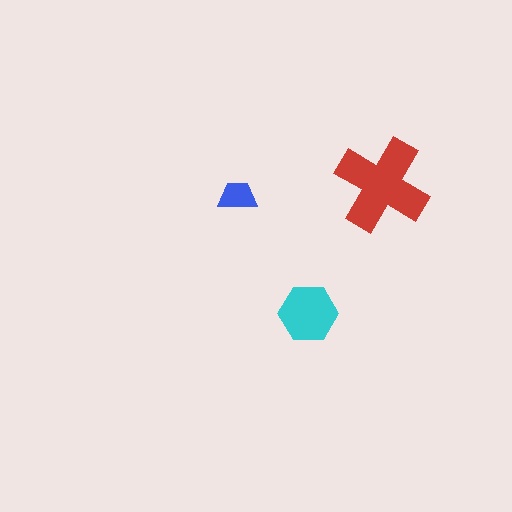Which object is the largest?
The red cross.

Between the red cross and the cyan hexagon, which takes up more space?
The red cross.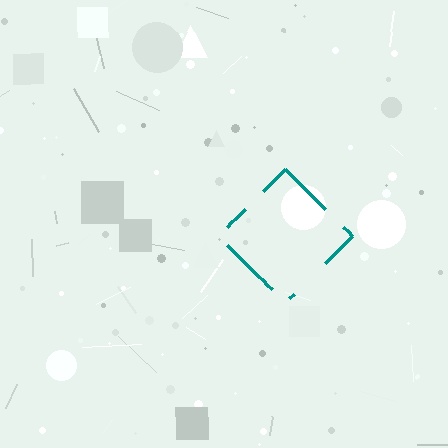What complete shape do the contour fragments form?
The contour fragments form a diamond.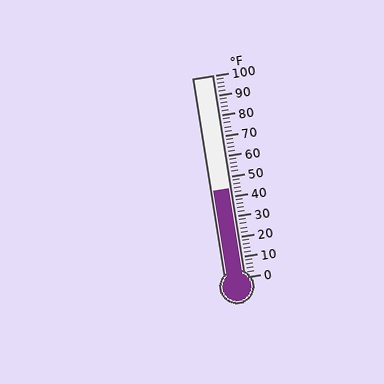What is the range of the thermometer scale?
The thermometer scale ranges from 0°F to 100°F.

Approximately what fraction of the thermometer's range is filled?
The thermometer is filled to approximately 45% of its range.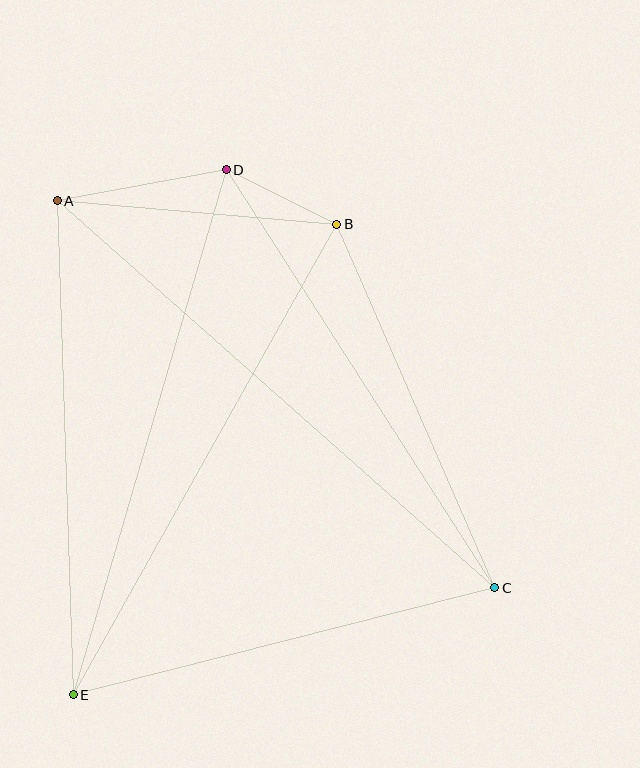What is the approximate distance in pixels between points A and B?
The distance between A and B is approximately 281 pixels.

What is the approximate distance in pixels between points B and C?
The distance between B and C is approximately 396 pixels.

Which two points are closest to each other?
Points B and D are closest to each other.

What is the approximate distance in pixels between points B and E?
The distance between B and E is approximately 539 pixels.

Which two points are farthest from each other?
Points A and C are farthest from each other.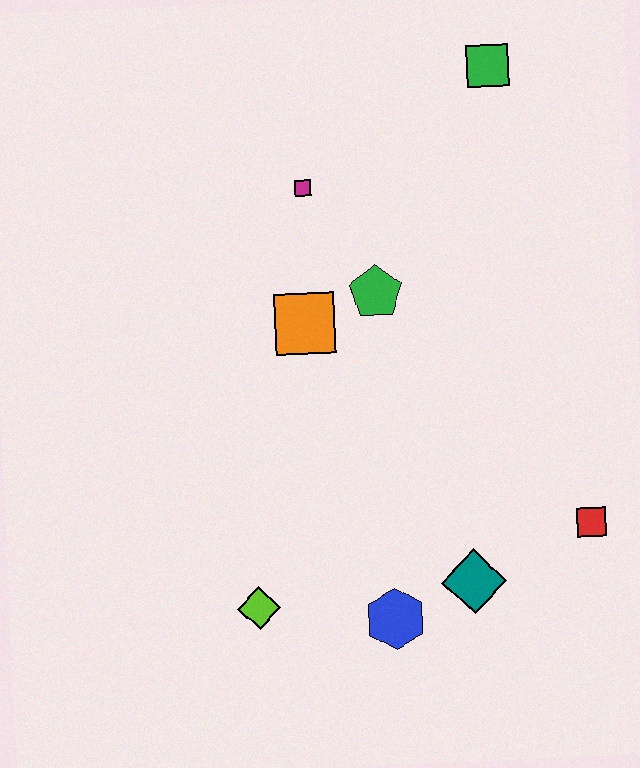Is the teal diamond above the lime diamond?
Yes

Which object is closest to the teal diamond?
The blue hexagon is closest to the teal diamond.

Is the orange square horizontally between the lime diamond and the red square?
Yes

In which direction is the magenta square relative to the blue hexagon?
The magenta square is above the blue hexagon.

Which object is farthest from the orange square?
The red square is farthest from the orange square.